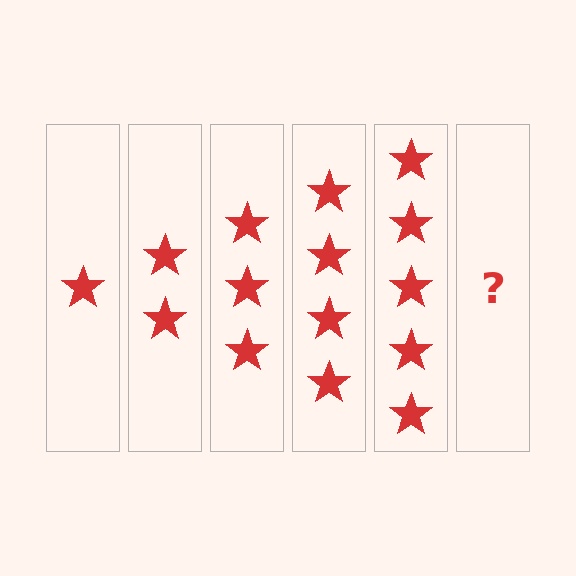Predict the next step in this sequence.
The next step is 6 stars.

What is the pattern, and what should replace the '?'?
The pattern is that each step adds one more star. The '?' should be 6 stars.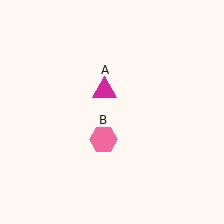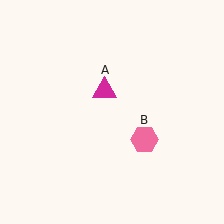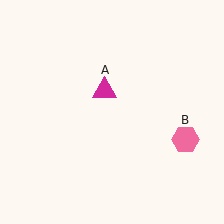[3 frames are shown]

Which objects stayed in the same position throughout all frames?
Magenta triangle (object A) remained stationary.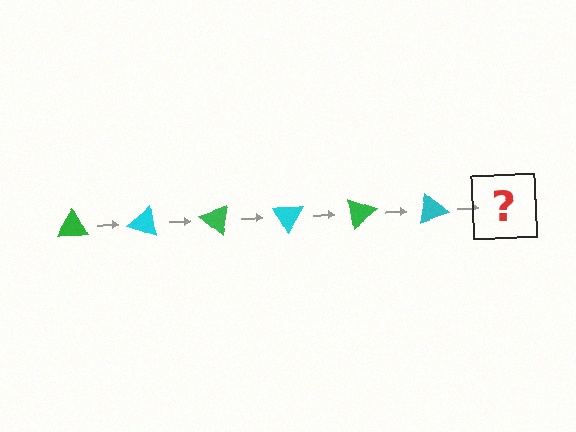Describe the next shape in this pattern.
It should be a green triangle, rotated 120 degrees from the start.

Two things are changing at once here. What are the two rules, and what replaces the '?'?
The two rules are that it rotates 20 degrees each step and the color cycles through green and cyan. The '?' should be a green triangle, rotated 120 degrees from the start.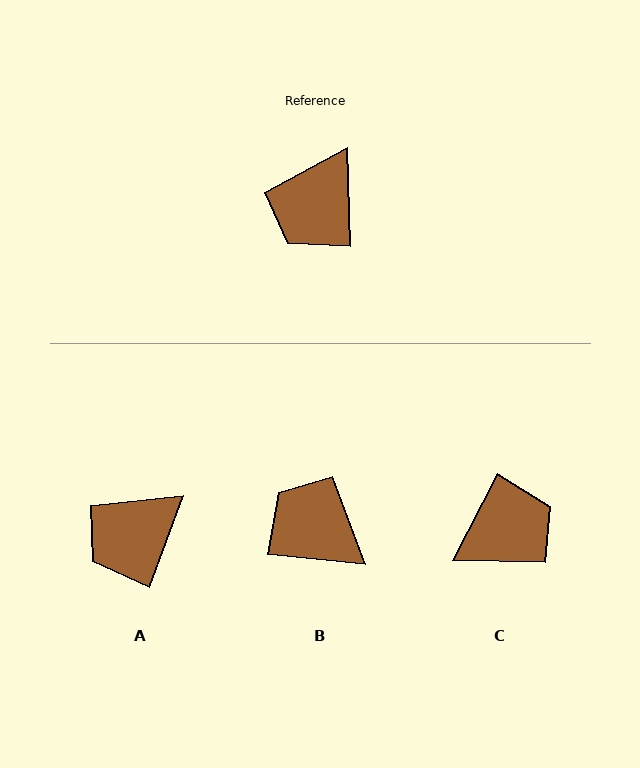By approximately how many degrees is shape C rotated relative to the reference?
Approximately 150 degrees counter-clockwise.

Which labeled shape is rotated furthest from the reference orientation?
C, about 150 degrees away.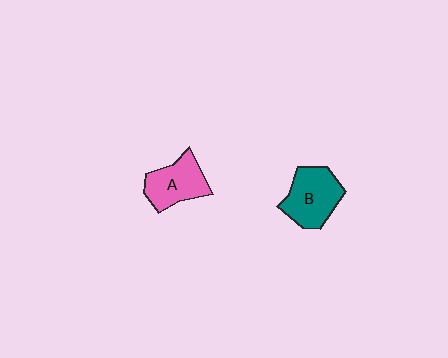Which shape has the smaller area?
Shape A (pink).